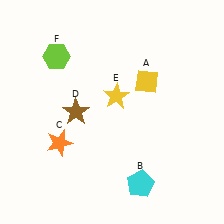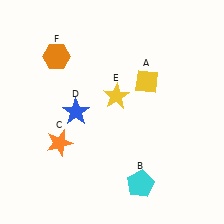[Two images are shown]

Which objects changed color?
D changed from brown to blue. F changed from lime to orange.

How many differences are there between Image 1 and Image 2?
There are 2 differences between the two images.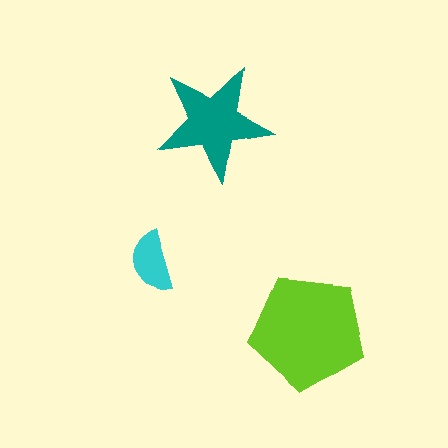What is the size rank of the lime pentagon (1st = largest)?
1st.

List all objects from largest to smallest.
The lime pentagon, the teal star, the cyan semicircle.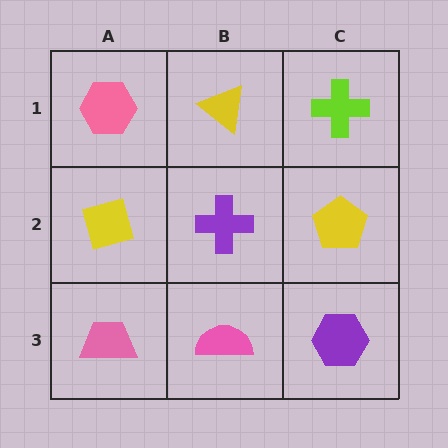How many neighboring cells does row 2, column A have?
3.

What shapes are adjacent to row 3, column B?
A purple cross (row 2, column B), a pink trapezoid (row 3, column A), a purple hexagon (row 3, column C).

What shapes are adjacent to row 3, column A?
A yellow diamond (row 2, column A), a pink semicircle (row 3, column B).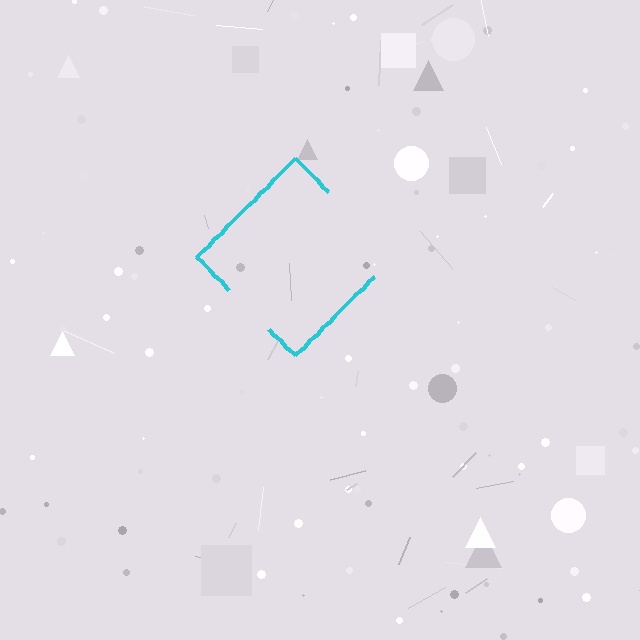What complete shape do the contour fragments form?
The contour fragments form a diamond.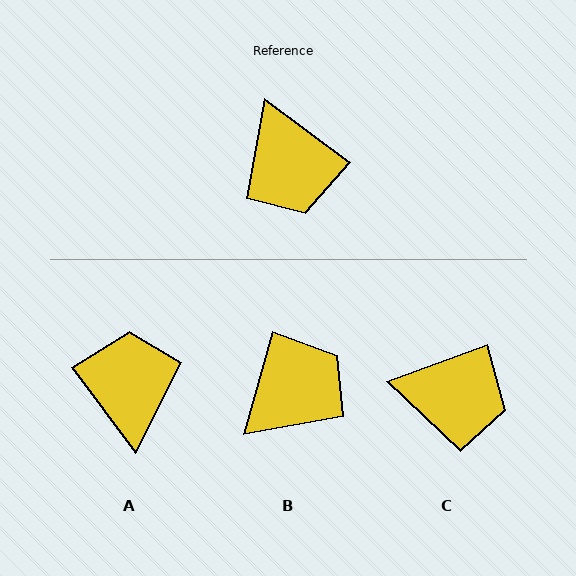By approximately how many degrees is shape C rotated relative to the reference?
Approximately 57 degrees counter-clockwise.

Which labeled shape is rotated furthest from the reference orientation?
A, about 163 degrees away.